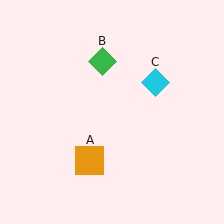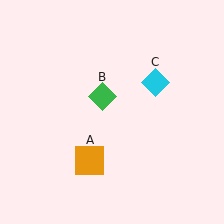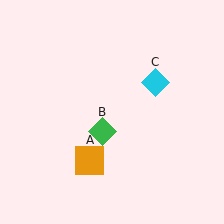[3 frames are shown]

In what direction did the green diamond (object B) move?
The green diamond (object B) moved down.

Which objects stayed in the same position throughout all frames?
Orange square (object A) and cyan diamond (object C) remained stationary.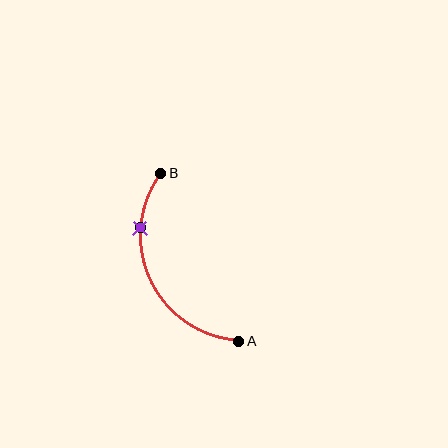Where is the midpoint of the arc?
The arc midpoint is the point on the curve farthest from the straight line joining A and B. It sits to the left of that line.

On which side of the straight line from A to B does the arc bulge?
The arc bulges to the left of the straight line connecting A and B.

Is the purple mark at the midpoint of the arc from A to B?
No. The purple mark lies on the arc but is closer to endpoint B. The arc midpoint would be at the point on the curve equidistant along the arc from both A and B.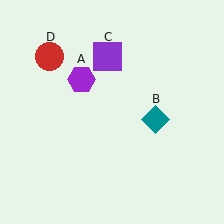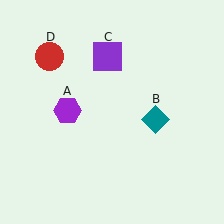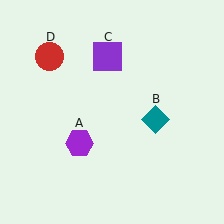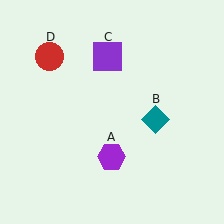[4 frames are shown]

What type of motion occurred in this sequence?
The purple hexagon (object A) rotated counterclockwise around the center of the scene.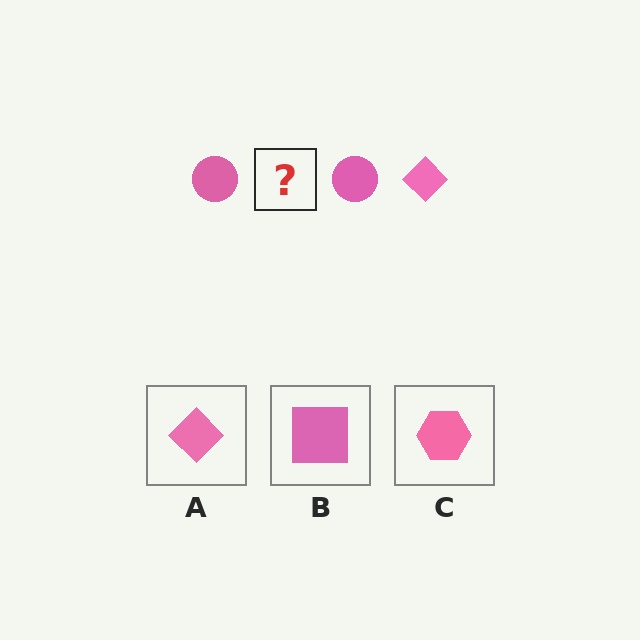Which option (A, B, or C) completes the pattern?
A.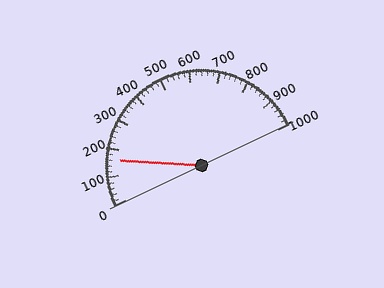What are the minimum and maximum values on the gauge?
The gauge ranges from 0 to 1000.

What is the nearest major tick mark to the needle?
The nearest major tick mark is 200.